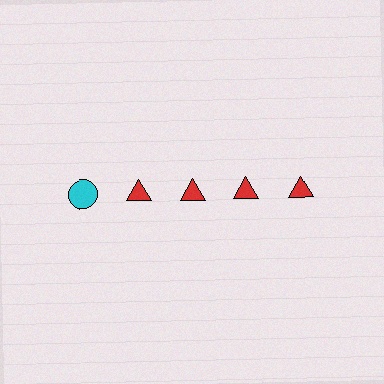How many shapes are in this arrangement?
There are 5 shapes arranged in a grid pattern.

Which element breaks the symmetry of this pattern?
The cyan circle in the top row, leftmost column breaks the symmetry. All other shapes are red triangles.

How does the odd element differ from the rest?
It differs in both color (cyan instead of red) and shape (circle instead of triangle).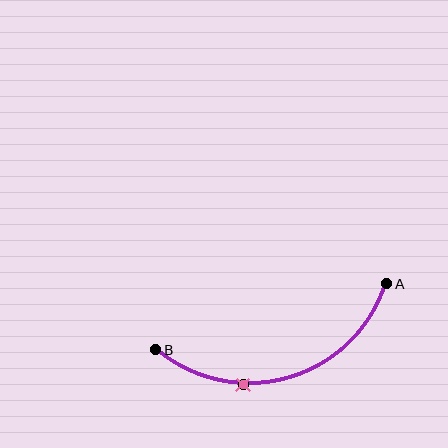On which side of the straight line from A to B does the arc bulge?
The arc bulges below the straight line connecting A and B.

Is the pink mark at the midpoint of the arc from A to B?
No. The pink mark lies on the arc but is closer to endpoint B. The arc midpoint would be at the point on the curve equidistant along the arc from both A and B.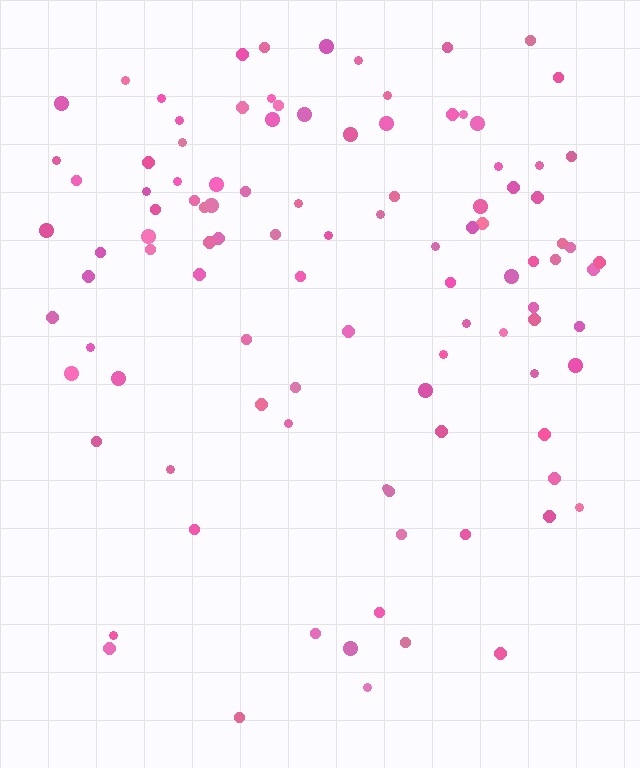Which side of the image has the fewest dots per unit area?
The bottom.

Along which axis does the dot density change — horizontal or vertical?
Vertical.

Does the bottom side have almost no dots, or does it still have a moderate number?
Still a moderate number, just noticeably fewer than the top.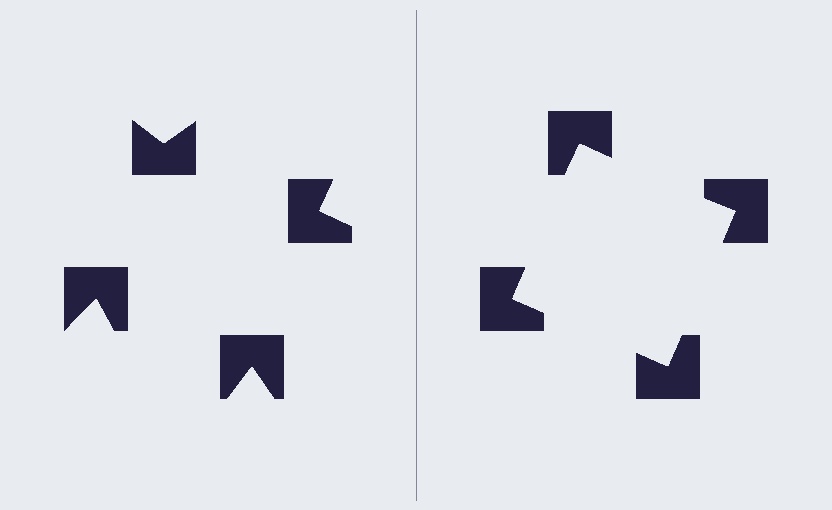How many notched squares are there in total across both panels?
8 — 4 on each side.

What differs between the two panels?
The notched squares are positioned identically on both sides; only the wedge orientations differ. On the right they align to a square; on the left they are misaligned.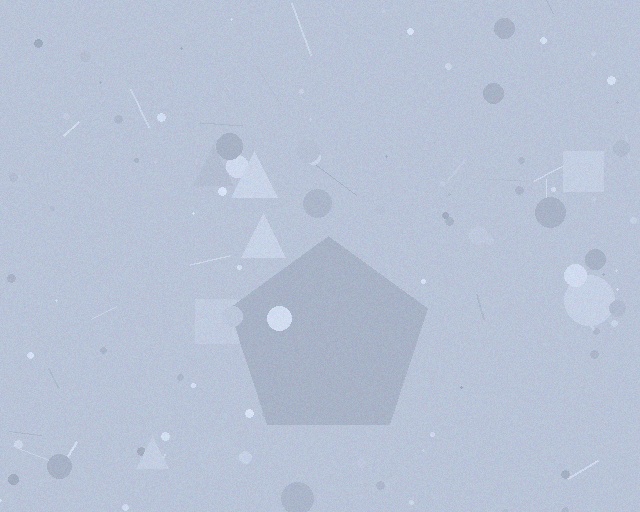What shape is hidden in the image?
A pentagon is hidden in the image.